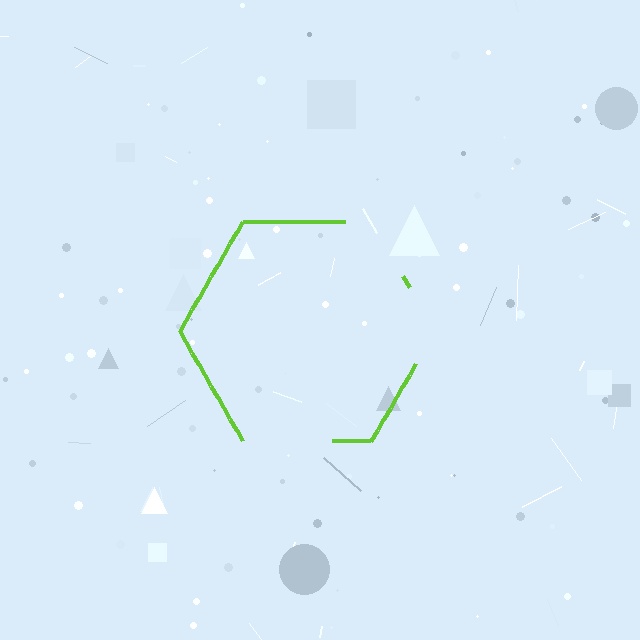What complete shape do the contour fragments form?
The contour fragments form a hexagon.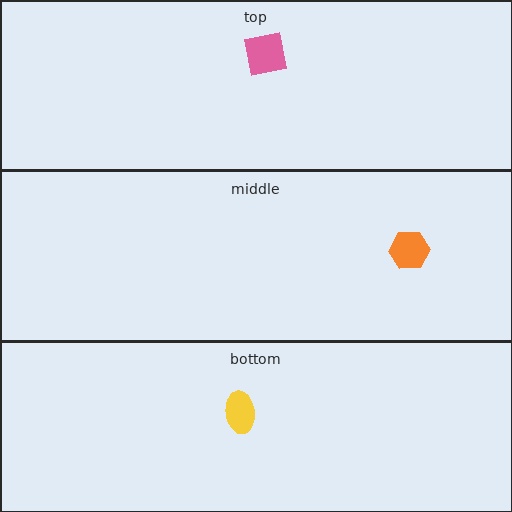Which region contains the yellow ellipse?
The bottom region.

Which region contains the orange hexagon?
The middle region.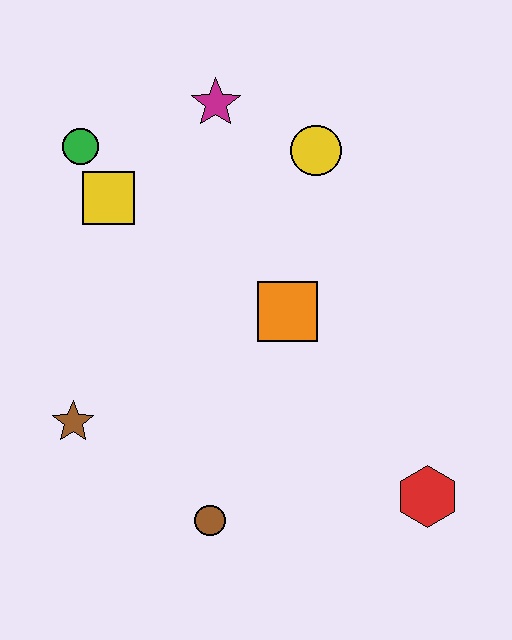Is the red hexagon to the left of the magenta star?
No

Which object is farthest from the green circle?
The red hexagon is farthest from the green circle.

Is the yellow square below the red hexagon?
No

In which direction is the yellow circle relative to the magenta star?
The yellow circle is to the right of the magenta star.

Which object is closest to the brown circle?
The brown star is closest to the brown circle.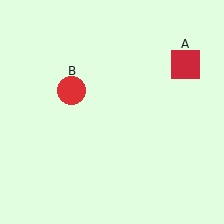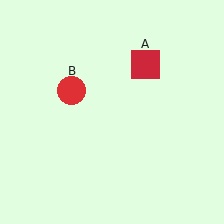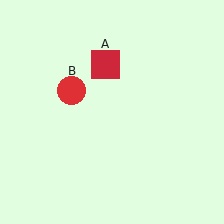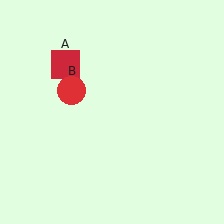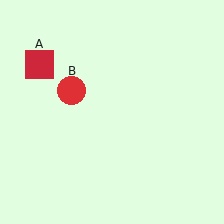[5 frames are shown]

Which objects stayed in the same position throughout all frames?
Red circle (object B) remained stationary.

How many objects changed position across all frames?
1 object changed position: red square (object A).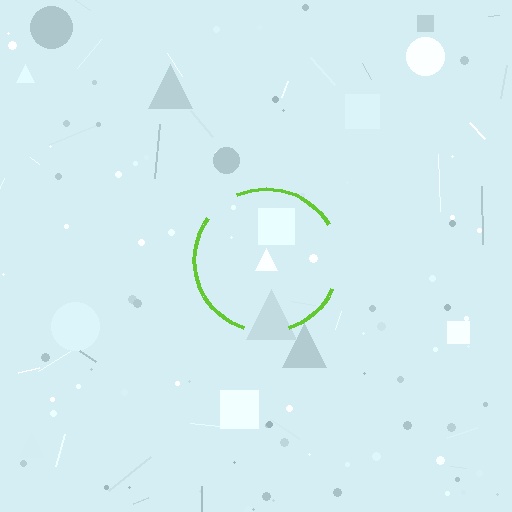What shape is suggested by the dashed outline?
The dashed outline suggests a circle.